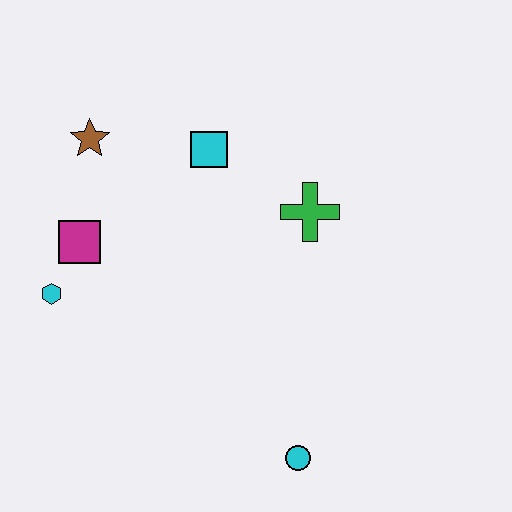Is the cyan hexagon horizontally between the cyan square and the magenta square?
No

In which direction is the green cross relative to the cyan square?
The green cross is to the right of the cyan square.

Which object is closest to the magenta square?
The cyan hexagon is closest to the magenta square.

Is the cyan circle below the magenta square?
Yes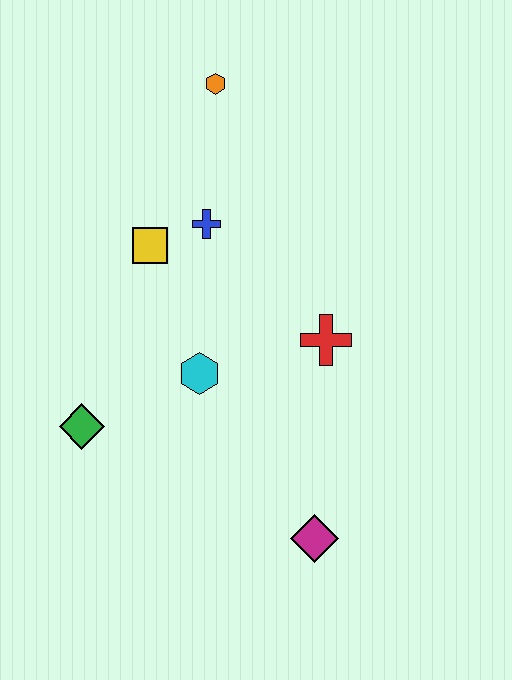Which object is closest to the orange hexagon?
The blue cross is closest to the orange hexagon.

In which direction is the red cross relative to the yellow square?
The red cross is to the right of the yellow square.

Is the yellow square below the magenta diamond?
No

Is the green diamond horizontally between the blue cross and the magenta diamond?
No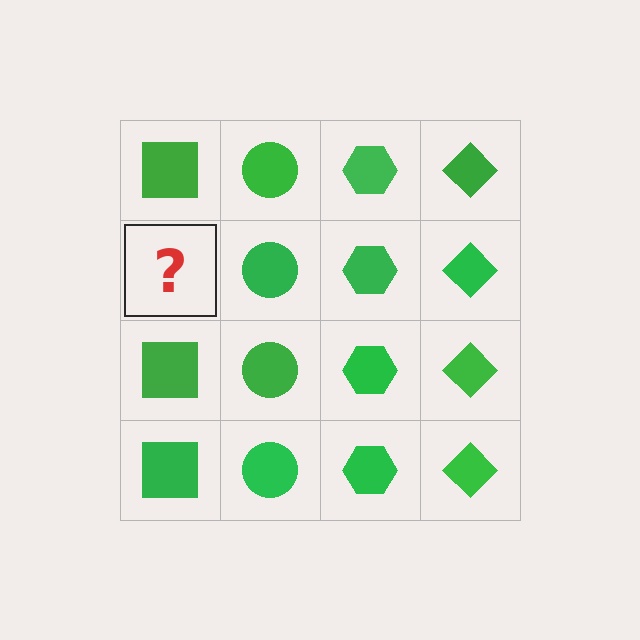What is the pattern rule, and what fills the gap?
The rule is that each column has a consistent shape. The gap should be filled with a green square.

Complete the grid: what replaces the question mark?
The question mark should be replaced with a green square.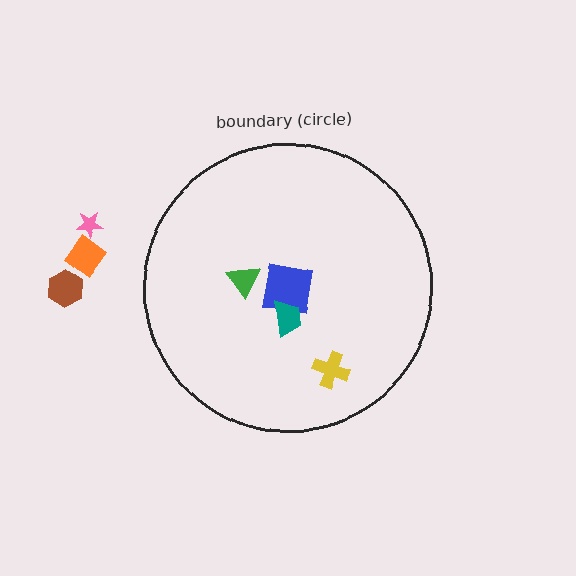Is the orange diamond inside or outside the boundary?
Outside.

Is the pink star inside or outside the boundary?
Outside.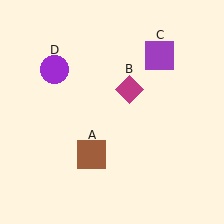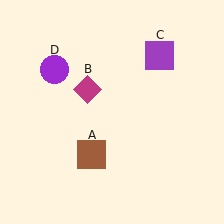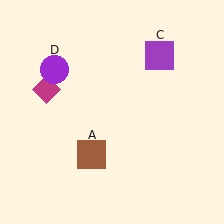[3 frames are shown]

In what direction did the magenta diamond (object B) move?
The magenta diamond (object B) moved left.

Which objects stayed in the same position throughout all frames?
Brown square (object A) and purple square (object C) and purple circle (object D) remained stationary.